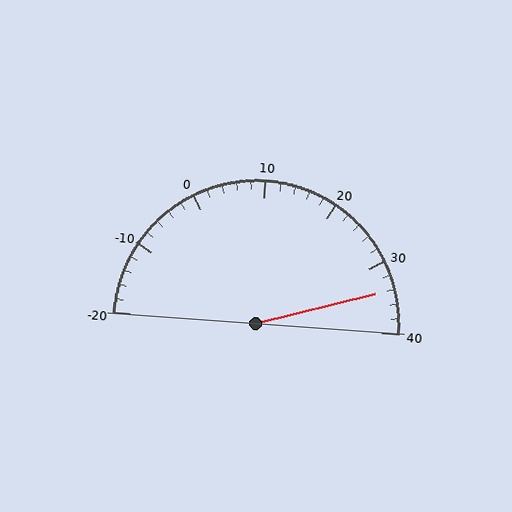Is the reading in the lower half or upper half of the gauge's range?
The reading is in the upper half of the range (-20 to 40).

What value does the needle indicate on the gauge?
The needle indicates approximately 34.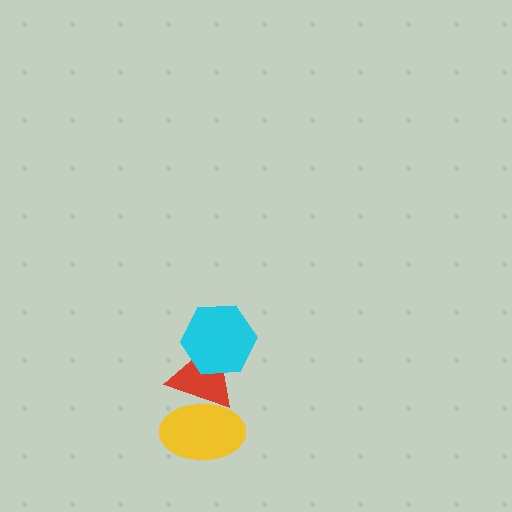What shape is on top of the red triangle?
The cyan hexagon is on top of the red triangle.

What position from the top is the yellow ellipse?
The yellow ellipse is 3rd from the top.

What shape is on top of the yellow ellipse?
The red triangle is on top of the yellow ellipse.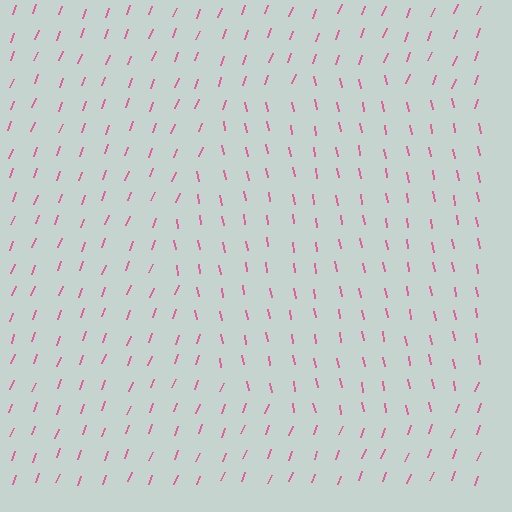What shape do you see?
I see a circle.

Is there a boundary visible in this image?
Yes, there is a texture boundary formed by a change in line orientation.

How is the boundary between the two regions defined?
The boundary is defined purely by a change in line orientation (approximately 31 degrees difference). All lines are the same color and thickness.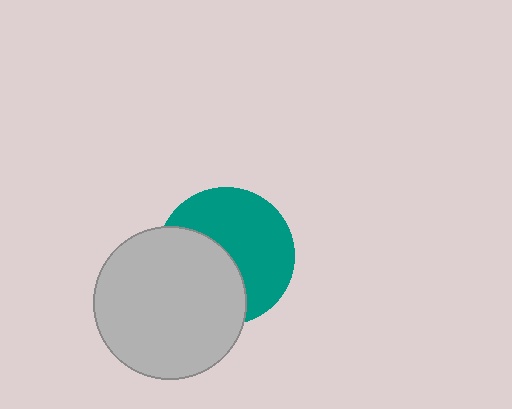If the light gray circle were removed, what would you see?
You would see the complete teal circle.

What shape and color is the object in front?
The object in front is a light gray circle.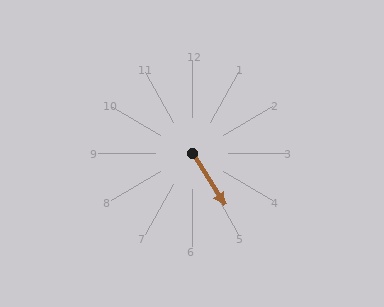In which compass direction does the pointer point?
Southeast.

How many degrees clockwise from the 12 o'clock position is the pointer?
Approximately 148 degrees.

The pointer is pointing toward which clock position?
Roughly 5 o'clock.